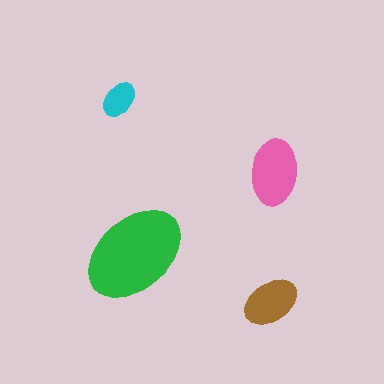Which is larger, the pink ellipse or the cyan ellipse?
The pink one.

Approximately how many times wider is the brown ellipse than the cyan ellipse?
About 1.5 times wider.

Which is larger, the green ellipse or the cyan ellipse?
The green one.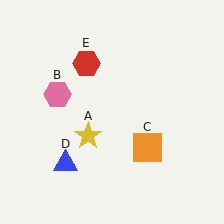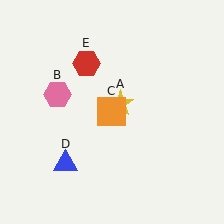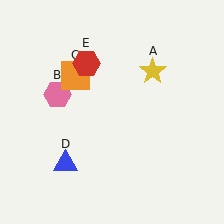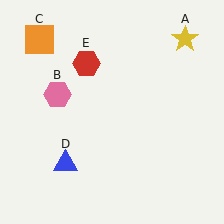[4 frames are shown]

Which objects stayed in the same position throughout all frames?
Pink hexagon (object B) and blue triangle (object D) and red hexagon (object E) remained stationary.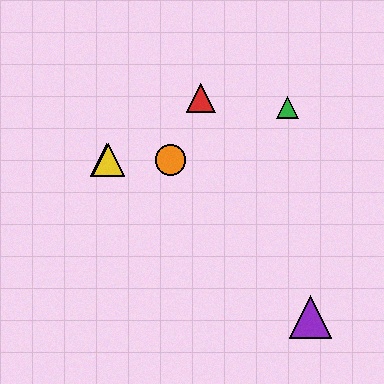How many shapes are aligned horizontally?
3 shapes (the blue triangle, the yellow triangle, the orange circle) are aligned horizontally.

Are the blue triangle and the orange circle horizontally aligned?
Yes, both are at y≈160.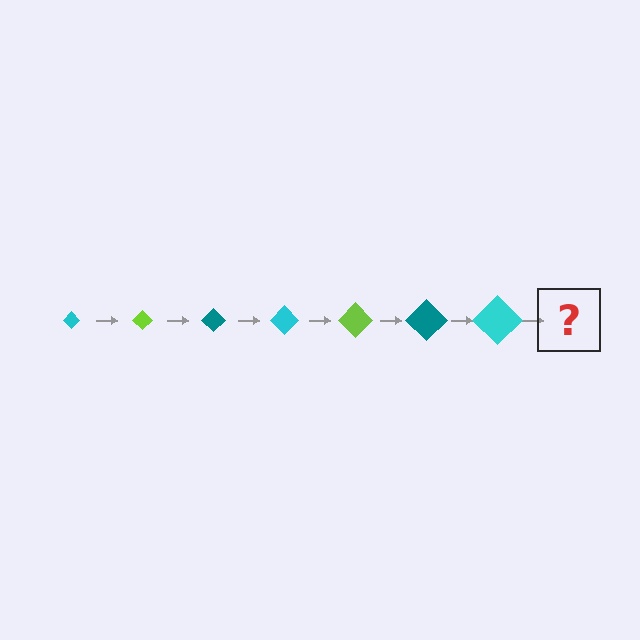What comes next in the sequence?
The next element should be a lime diamond, larger than the previous one.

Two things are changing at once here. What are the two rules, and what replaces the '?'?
The two rules are that the diamond grows larger each step and the color cycles through cyan, lime, and teal. The '?' should be a lime diamond, larger than the previous one.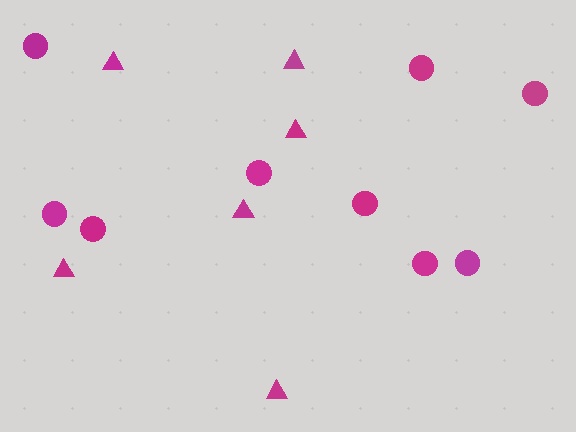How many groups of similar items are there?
There are 2 groups: one group of circles (9) and one group of triangles (6).